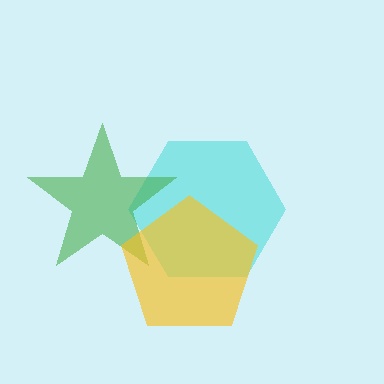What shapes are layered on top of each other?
The layered shapes are: a cyan hexagon, a green star, a yellow pentagon.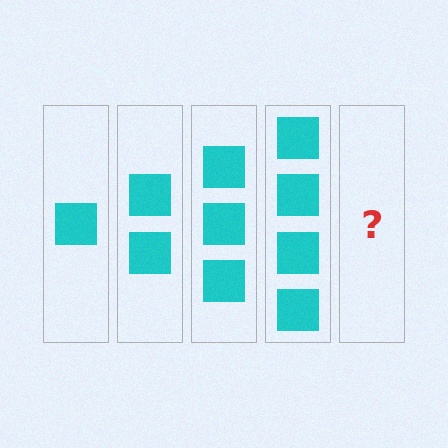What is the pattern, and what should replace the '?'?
The pattern is that each step adds one more square. The '?' should be 5 squares.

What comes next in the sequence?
The next element should be 5 squares.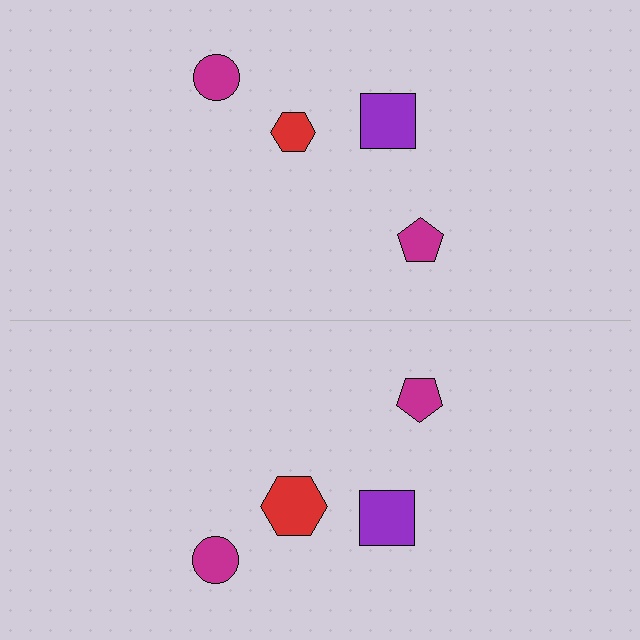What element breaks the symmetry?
The red hexagon on the bottom side has a different size than its mirror counterpart.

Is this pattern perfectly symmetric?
No, the pattern is not perfectly symmetric. The red hexagon on the bottom side has a different size than its mirror counterpart.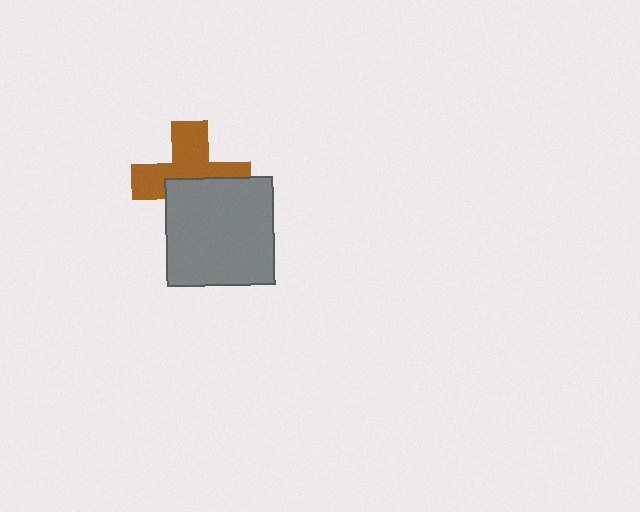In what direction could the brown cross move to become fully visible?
The brown cross could move up. That would shift it out from behind the gray square entirely.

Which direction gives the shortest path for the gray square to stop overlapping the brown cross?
Moving down gives the shortest separation.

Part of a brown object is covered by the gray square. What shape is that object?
It is a cross.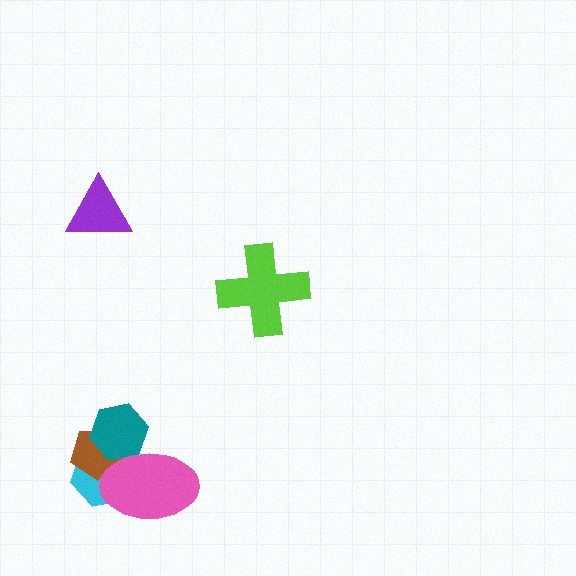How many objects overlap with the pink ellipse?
3 objects overlap with the pink ellipse.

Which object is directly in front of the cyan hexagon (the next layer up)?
The brown pentagon is directly in front of the cyan hexagon.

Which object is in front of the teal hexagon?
The pink ellipse is in front of the teal hexagon.